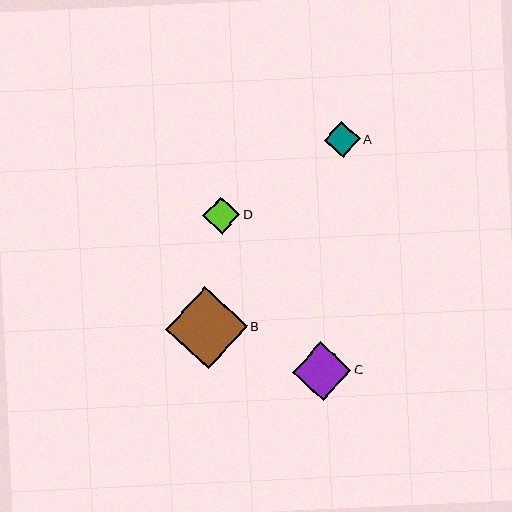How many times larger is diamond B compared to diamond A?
Diamond B is approximately 2.3 times the size of diamond A.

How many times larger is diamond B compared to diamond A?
Diamond B is approximately 2.3 times the size of diamond A.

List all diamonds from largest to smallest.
From largest to smallest: B, C, D, A.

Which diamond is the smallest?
Diamond A is the smallest with a size of approximately 36 pixels.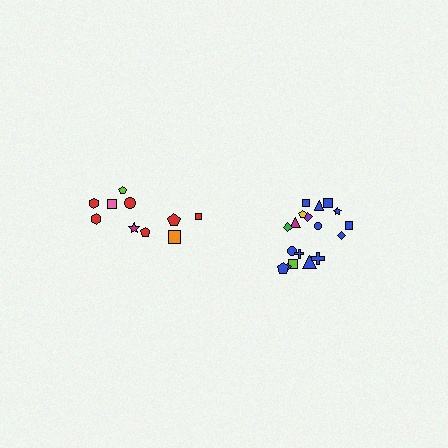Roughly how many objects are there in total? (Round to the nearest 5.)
Roughly 30 objects in total.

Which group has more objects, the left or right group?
The right group.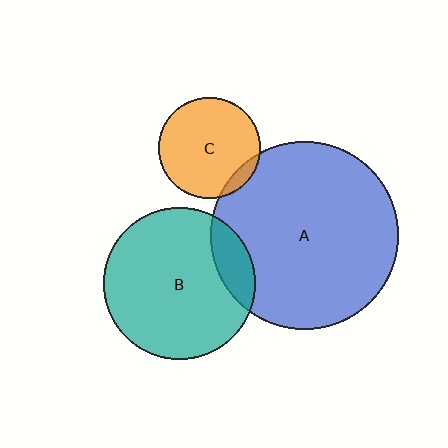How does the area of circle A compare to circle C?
Approximately 3.4 times.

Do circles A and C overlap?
Yes.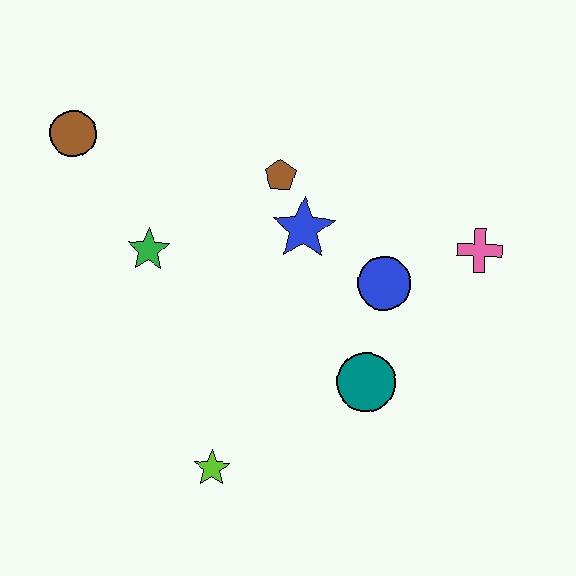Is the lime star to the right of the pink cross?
No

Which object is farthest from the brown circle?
The pink cross is farthest from the brown circle.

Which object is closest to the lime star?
The teal circle is closest to the lime star.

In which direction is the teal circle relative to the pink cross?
The teal circle is below the pink cross.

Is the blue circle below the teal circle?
No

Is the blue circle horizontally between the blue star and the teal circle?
No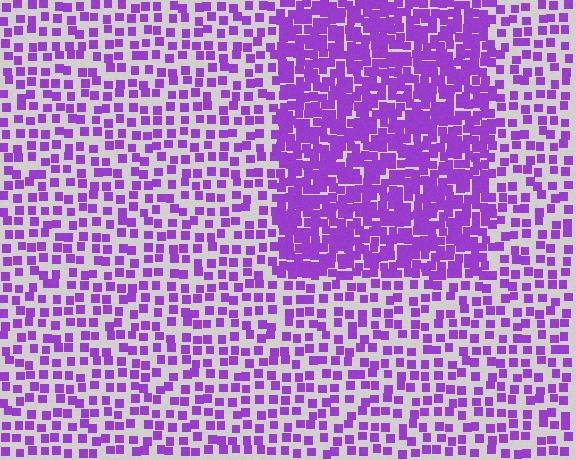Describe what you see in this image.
The image contains small purple elements arranged at two different densities. A rectangle-shaped region is visible where the elements are more densely packed than the surrounding area.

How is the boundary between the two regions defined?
The boundary is defined by a change in element density (approximately 2.3x ratio). All elements are the same color, size, and shape.